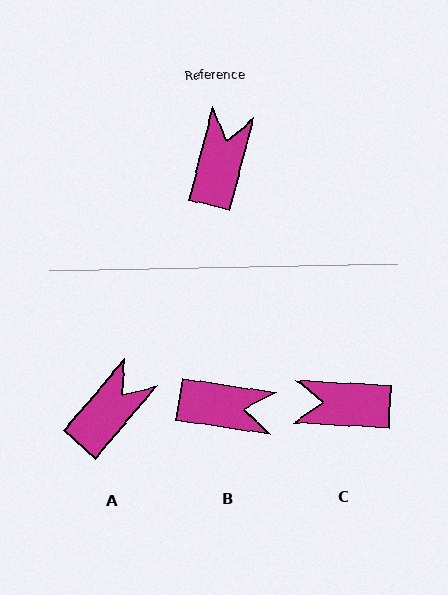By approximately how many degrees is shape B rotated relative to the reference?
Approximately 84 degrees clockwise.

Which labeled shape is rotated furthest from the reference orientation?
C, about 101 degrees away.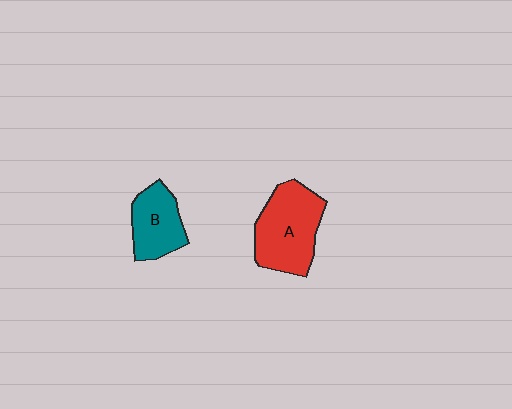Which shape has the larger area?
Shape A (red).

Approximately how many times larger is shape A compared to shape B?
Approximately 1.5 times.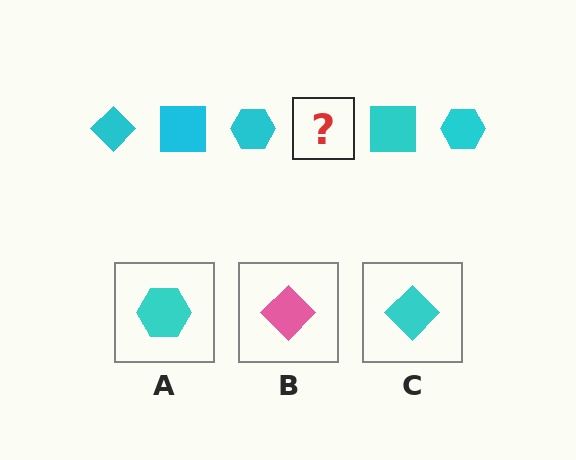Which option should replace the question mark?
Option C.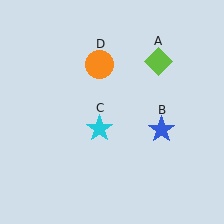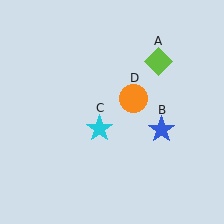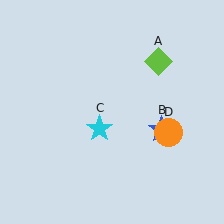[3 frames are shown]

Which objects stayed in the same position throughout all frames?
Lime diamond (object A) and blue star (object B) and cyan star (object C) remained stationary.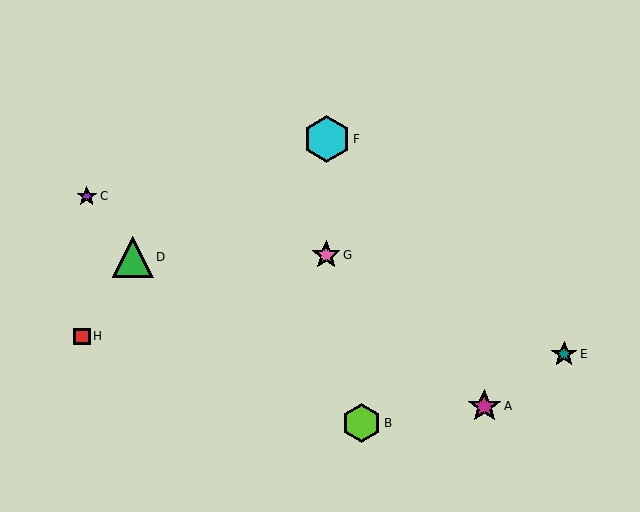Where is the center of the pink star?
The center of the pink star is at (326, 255).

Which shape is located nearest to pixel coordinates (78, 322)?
The red square (labeled H) at (82, 336) is nearest to that location.